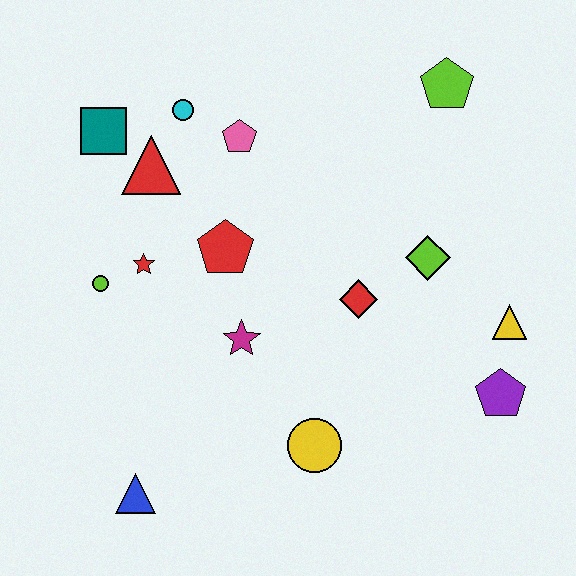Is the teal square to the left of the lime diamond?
Yes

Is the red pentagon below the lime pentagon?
Yes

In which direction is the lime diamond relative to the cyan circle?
The lime diamond is to the right of the cyan circle.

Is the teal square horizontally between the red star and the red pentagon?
No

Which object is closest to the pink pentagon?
The cyan circle is closest to the pink pentagon.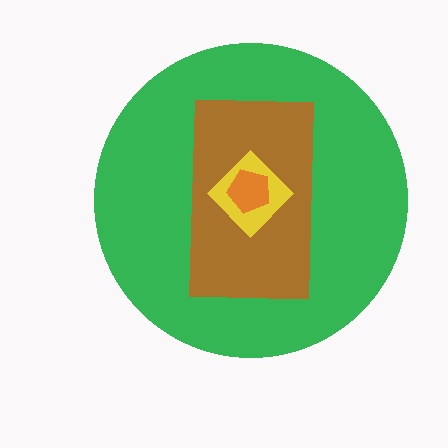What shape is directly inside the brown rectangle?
The yellow diamond.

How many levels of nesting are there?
4.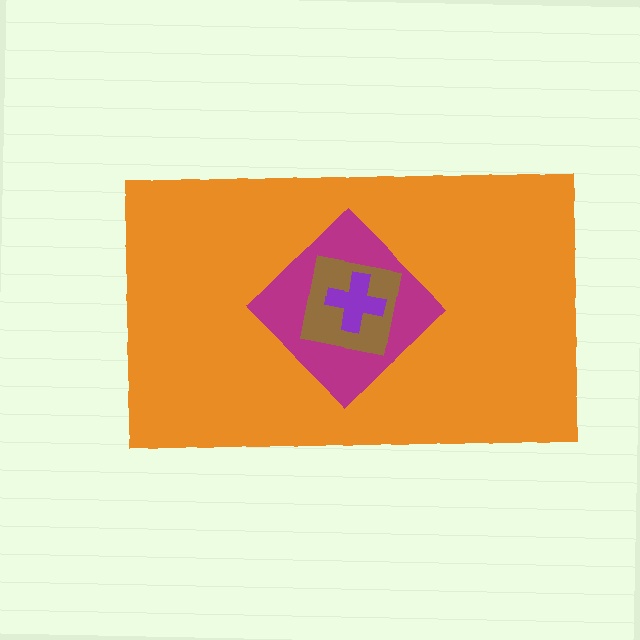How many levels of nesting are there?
4.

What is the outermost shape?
The orange rectangle.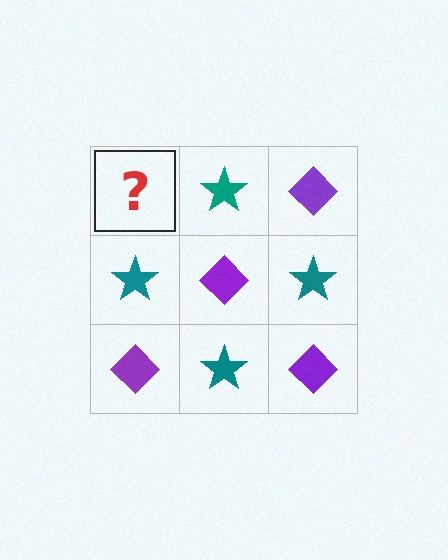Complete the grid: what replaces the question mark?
The question mark should be replaced with a purple diamond.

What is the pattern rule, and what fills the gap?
The rule is that it alternates purple diamond and teal star in a checkerboard pattern. The gap should be filled with a purple diamond.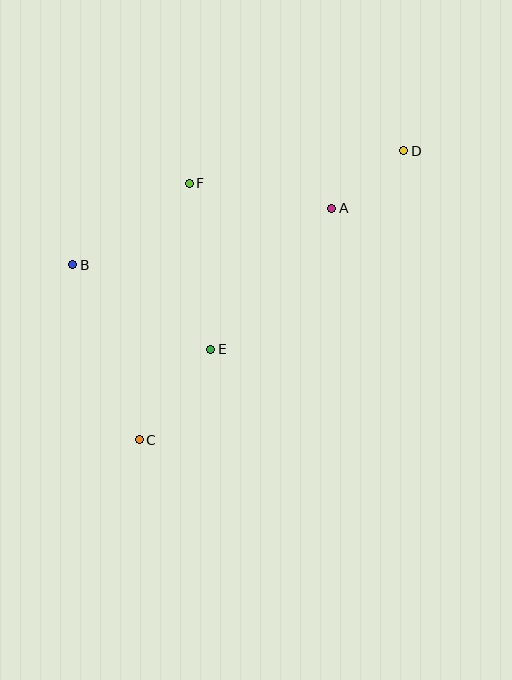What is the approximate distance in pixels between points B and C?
The distance between B and C is approximately 187 pixels.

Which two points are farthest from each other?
Points C and D are farthest from each other.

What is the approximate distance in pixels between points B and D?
The distance between B and D is approximately 350 pixels.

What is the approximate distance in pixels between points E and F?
The distance between E and F is approximately 167 pixels.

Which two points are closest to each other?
Points A and D are closest to each other.